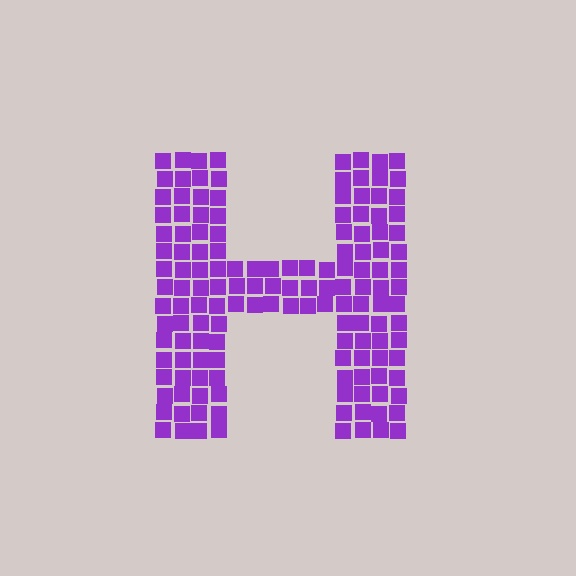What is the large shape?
The large shape is the letter H.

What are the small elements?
The small elements are squares.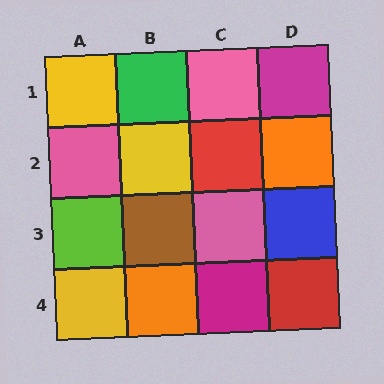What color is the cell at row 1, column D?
Magenta.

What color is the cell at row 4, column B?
Orange.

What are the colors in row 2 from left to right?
Pink, yellow, red, orange.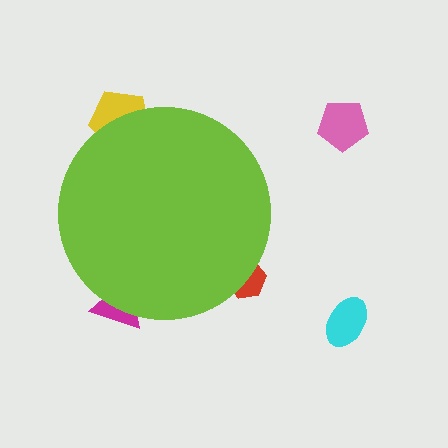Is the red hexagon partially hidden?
Yes, the red hexagon is partially hidden behind the lime circle.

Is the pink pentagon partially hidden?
No, the pink pentagon is fully visible.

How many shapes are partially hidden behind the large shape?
3 shapes are partially hidden.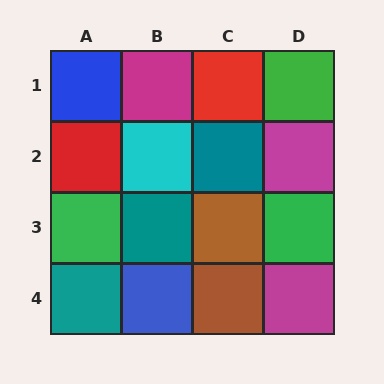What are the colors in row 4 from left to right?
Teal, blue, brown, magenta.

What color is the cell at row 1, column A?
Blue.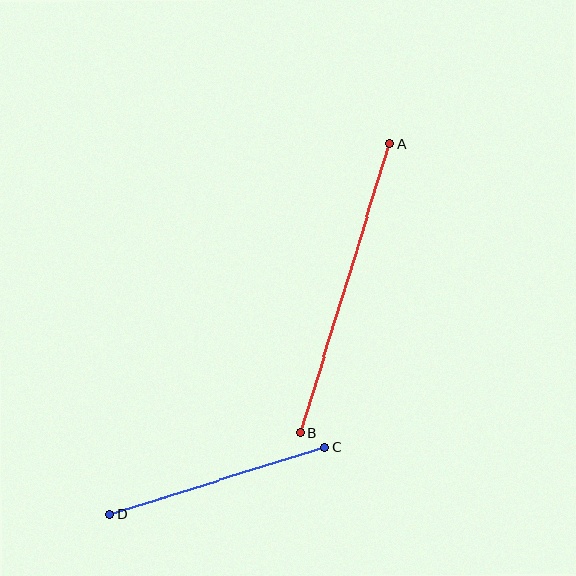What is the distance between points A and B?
The distance is approximately 302 pixels.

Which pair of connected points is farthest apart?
Points A and B are farthest apart.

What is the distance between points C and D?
The distance is approximately 226 pixels.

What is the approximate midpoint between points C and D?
The midpoint is at approximately (217, 481) pixels.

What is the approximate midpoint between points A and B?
The midpoint is at approximately (345, 288) pixels.